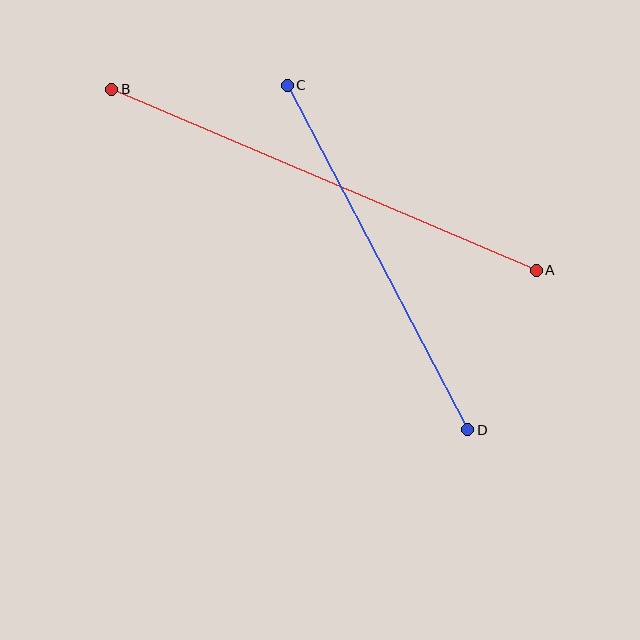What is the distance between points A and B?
The distance is approximately 461 pixels.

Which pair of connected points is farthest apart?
Points A and B are farthest apart.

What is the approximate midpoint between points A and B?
The midpoint is at approximately (324, 180) pixels.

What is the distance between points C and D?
The distance is approximately 389 pixels.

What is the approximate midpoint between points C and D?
The midpoint is at approximately (378, 258) pixels.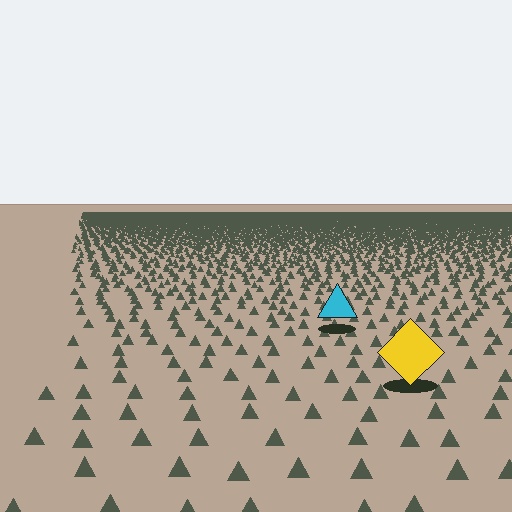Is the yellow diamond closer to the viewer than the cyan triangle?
Yes. The yellow diamond is closer — you can tell from the texture gradient: the ground texture is coarser near it.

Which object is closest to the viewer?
The yellow diamond is closest. The texture marks near it are larger and more spread out.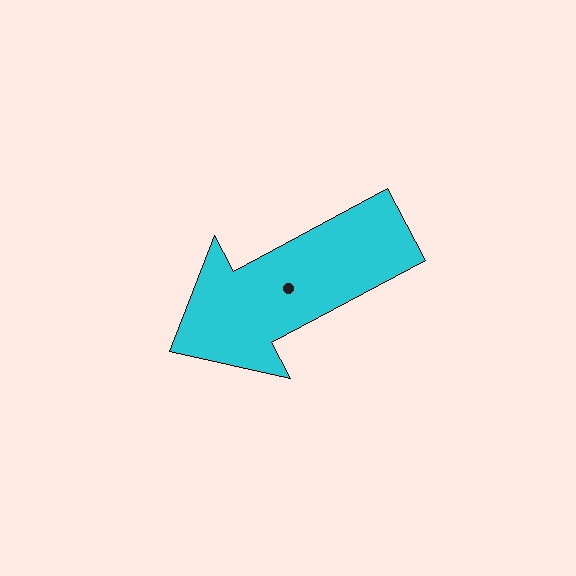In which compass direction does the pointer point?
Southwest.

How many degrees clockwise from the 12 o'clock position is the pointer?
Approximately 242 degrees.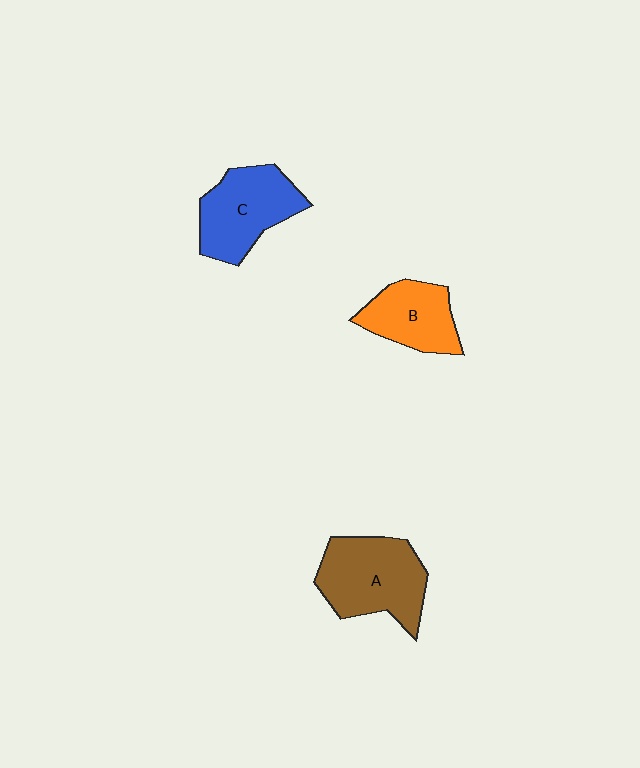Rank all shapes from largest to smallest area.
From largest to smallest: A (brown), C (blue), B (orange).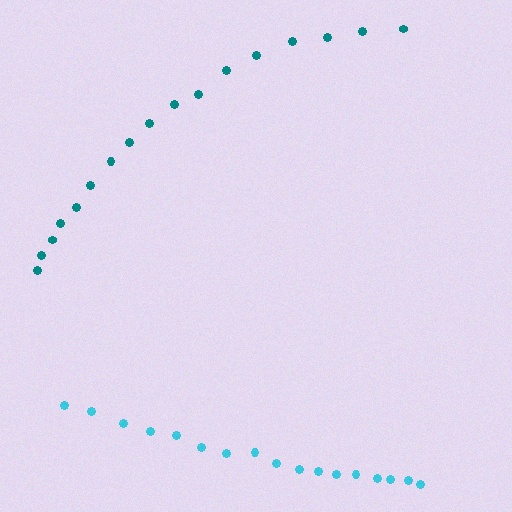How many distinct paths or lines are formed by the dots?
There are 2 distinct paths.